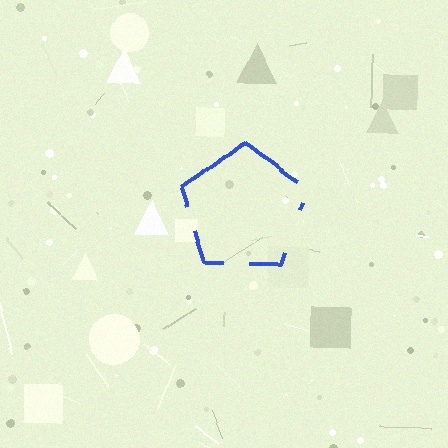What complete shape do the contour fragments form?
The contour fragments form a pentagon.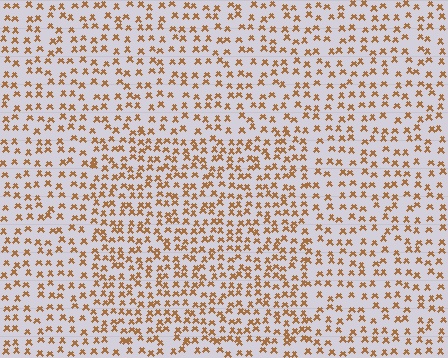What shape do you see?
I see a rectangle.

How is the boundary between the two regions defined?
The boundary is defined by a change in element density (approximately 1.5x ratio). All elements are the same color, size, and shape.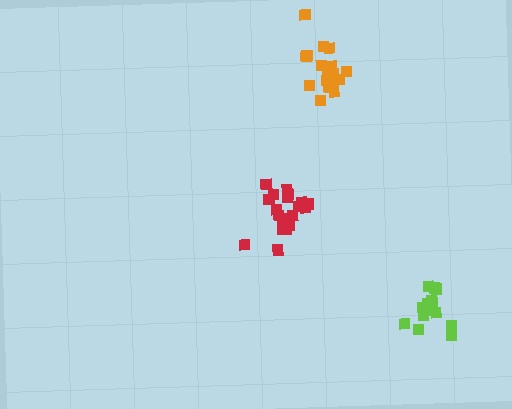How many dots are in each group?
Group 1: 19 dots, Group 2: 16 dots, Group 3: 18 dots (53 total).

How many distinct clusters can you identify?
There are 3 distinct clusters.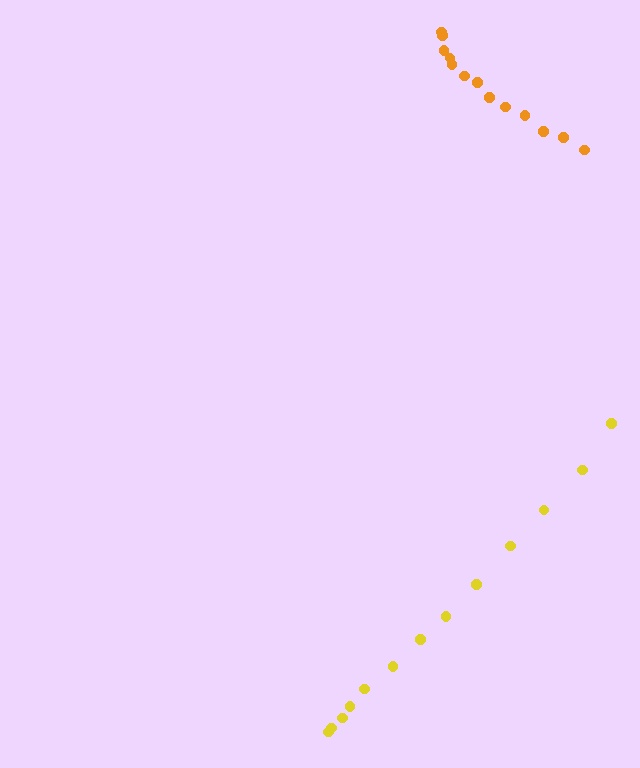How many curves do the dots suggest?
There are 2 distinct paths.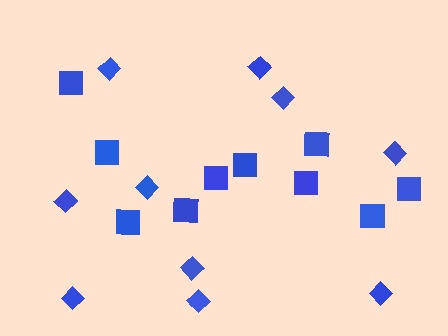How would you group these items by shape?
There are 2 groups: one group of squares (10) and one group of diamonds (10).